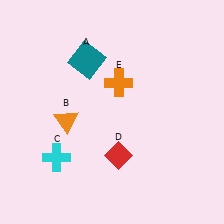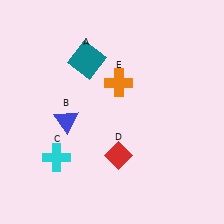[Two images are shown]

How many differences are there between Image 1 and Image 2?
There is 1 difference between the two images.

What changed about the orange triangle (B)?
In Image 1, B is orange. In Image 2, it changed to blue.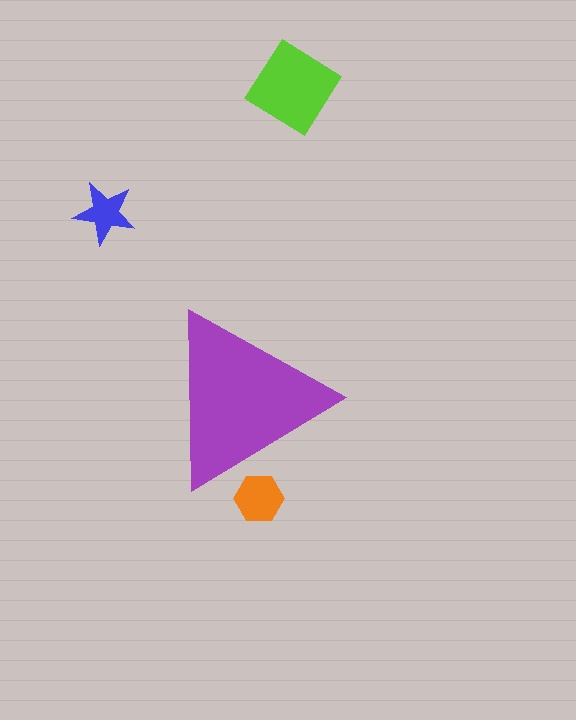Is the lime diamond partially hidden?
No, the lime diamond is fully visible.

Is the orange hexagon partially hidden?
Yes, the orange hexagon is partially hidden behind the purple triangle.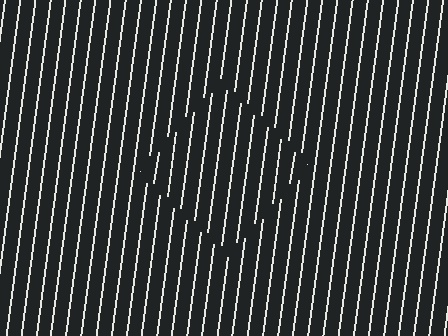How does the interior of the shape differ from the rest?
The interior of the shape contains the same grating, shifted by half a period — the contour is defined by the phase discontinuity where line-ends from the inner and outer gratings abut.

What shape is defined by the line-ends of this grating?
An illusory square. The interior of the shape contains the same grating, shifted by half a period — the contour is defined by the phase discontinuity where line-ends from the inner and outer gratings abut.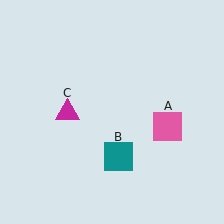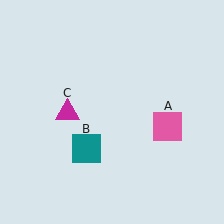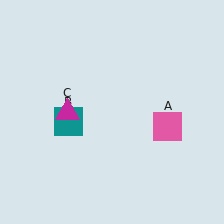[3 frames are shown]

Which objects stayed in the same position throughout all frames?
Pink square (object A) and magenta triangle (object C) remained stationary.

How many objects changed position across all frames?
1 object changed position: teal square (object B).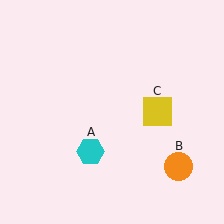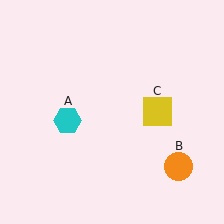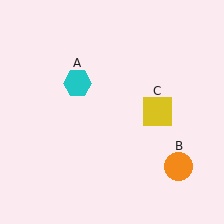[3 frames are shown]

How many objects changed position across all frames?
1 object changed position: cyan hexagon (object A).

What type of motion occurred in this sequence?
The cyan hexagon (object A) rotated clockwise around the center of the scene.